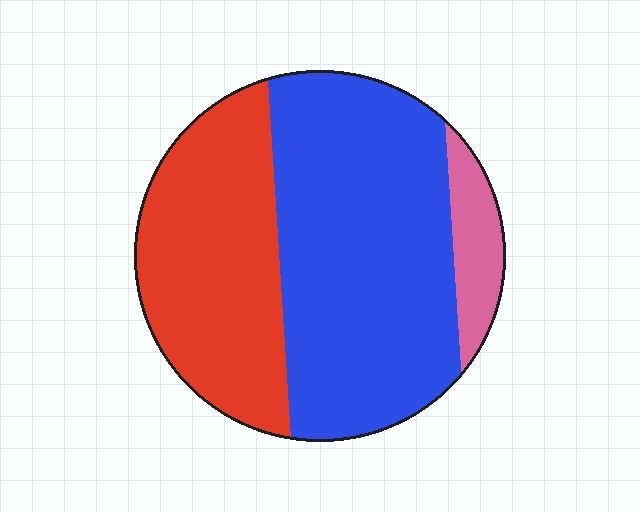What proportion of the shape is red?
Red covers about 35% of the shape.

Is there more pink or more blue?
Blue.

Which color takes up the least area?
Pink, at roughly 10%.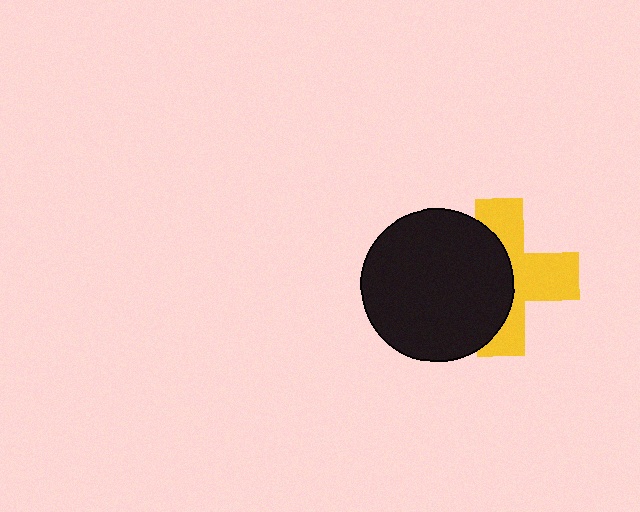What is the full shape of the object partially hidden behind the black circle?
The partially hidden object is a yellow cross.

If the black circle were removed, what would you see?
You would see the complete yellow cross.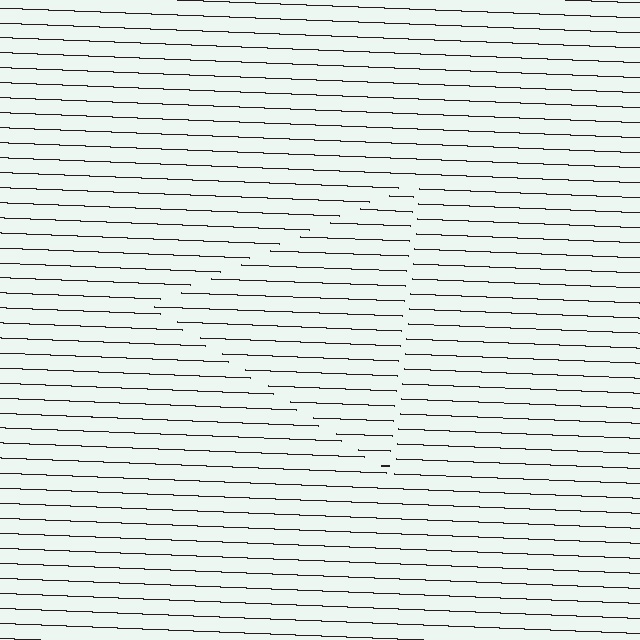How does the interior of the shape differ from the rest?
The interior of the shape contains the same grating, shifted by half a period — the contour is defined by the phase discontinuity where line-ends from the inner and outer gratings abut.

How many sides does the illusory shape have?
3 sides — the line-ends trace a triangle.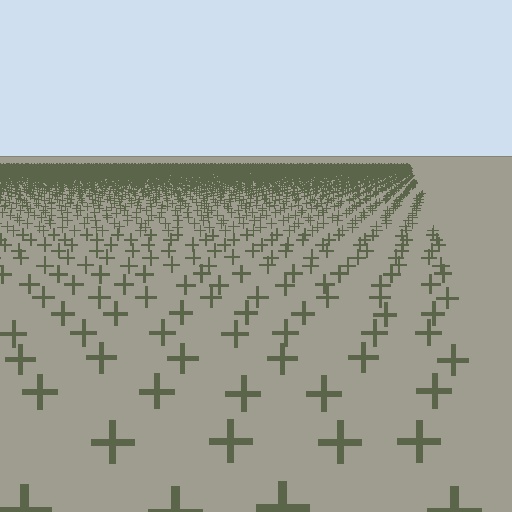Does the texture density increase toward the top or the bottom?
Density increases toward the top.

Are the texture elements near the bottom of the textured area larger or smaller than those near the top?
Larger. Near the bottom, elements are closer to the viewer and appear at a bigger on-screen size.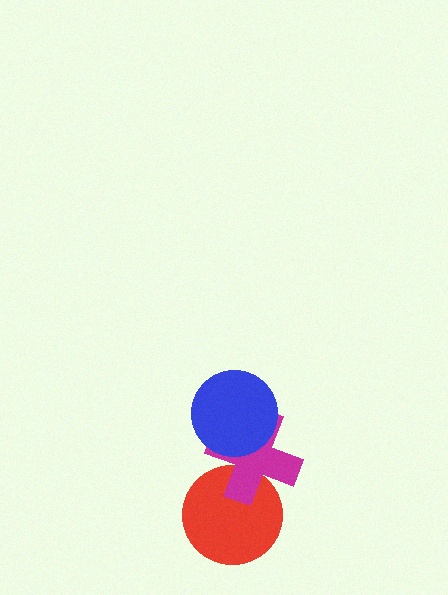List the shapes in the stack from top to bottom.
From top to bottom: the blue circle, the magenta cross, the red circle.